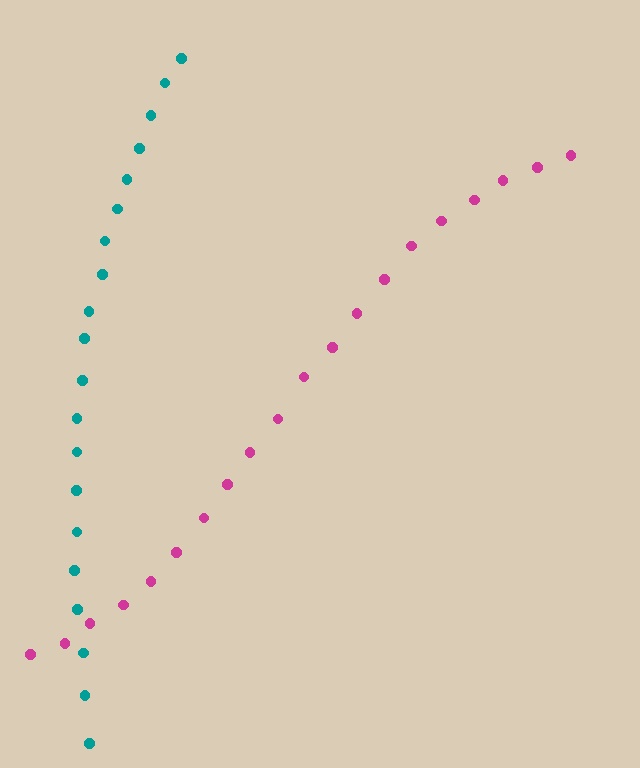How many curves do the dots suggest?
There are 2 distinct paths.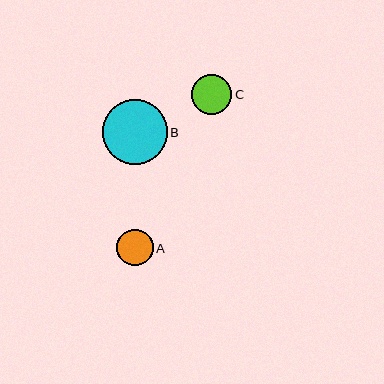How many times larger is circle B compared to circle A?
Circle B is approximately 1.8 times the size of circle A.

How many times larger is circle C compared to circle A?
Circle C is approximately 1.1 times the size of circle A.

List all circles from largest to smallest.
From largest to smallest: B, C, A.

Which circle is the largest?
Circle B is the largest with a size of approximately 64 pixels.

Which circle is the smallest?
Circle A is the smallest with a size of approximately 36 pixels.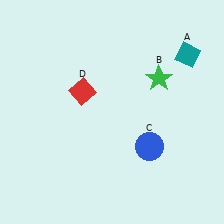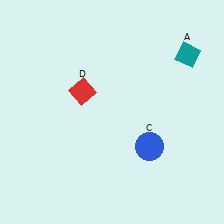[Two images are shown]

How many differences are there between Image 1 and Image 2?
There is 1 difference between the two images.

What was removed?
The green star (B) was removed in Image 2.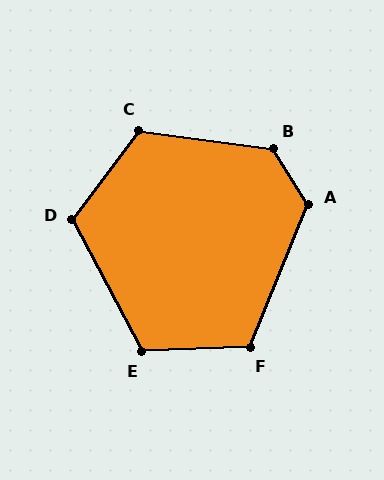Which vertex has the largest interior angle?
B, at approximately 131 degrees.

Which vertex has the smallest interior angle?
F, at approximately 114 degrees.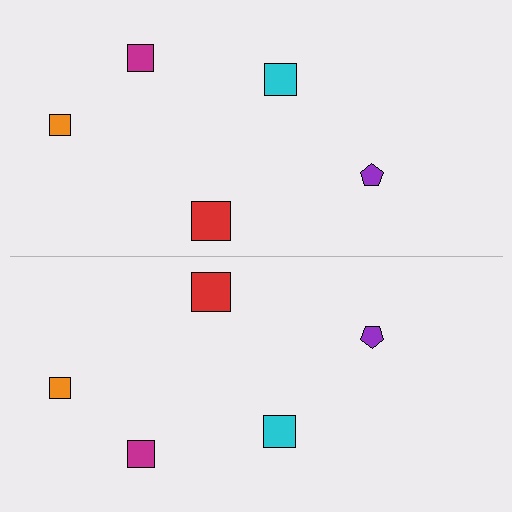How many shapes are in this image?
There are 10 shapes in this image.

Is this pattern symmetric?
Yes, this pattern has bilateral (reflection) symmetry.